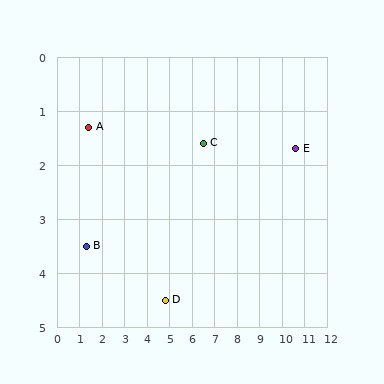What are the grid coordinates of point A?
Point A is at approximately (1.4, 1.3).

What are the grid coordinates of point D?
Point D is at approximately (4.8, 4.5).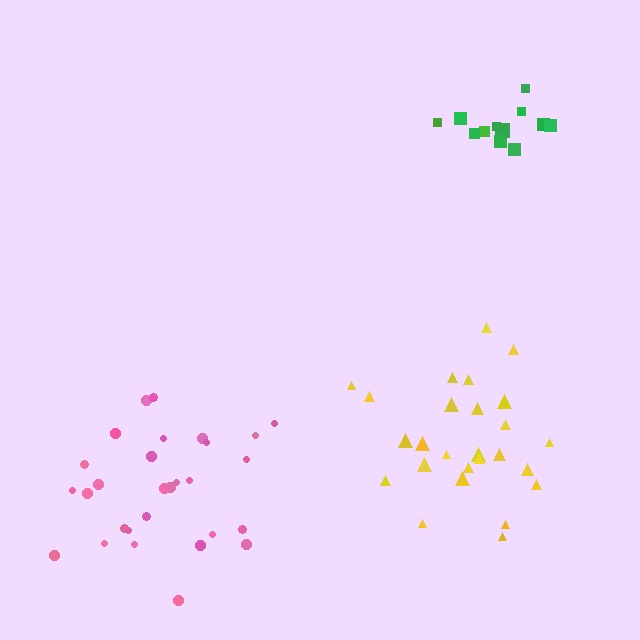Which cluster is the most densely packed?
Green.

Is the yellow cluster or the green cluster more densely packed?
Green.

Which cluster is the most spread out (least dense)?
Yellow.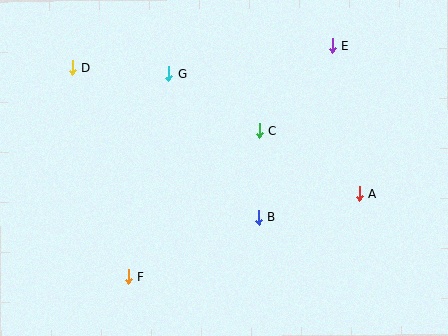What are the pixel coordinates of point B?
Point B is at (259, 217).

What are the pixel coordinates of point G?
Point G is at (169, 74).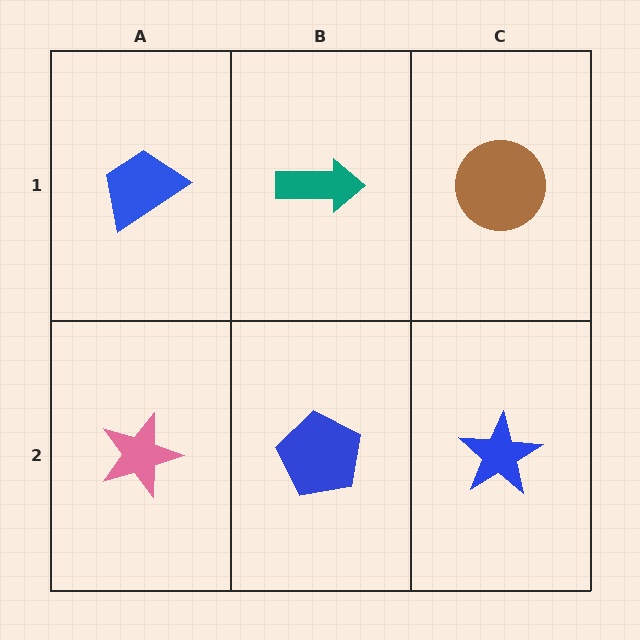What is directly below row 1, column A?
A pink star.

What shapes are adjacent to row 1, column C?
A blue star (row 2, column C), a teal arrow (row 1, column B).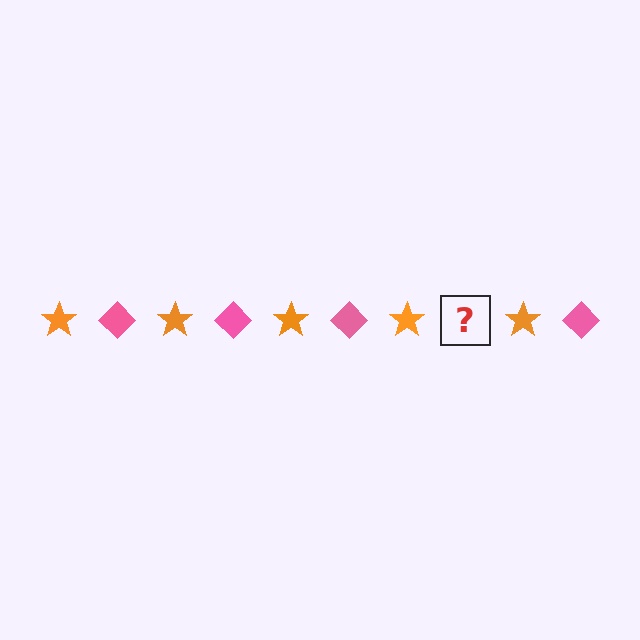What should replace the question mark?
The question mark should be replaced with a pink diamond.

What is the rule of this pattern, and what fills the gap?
The rule is that the pattern alternates between orange star and pink diamond. The gap should be filled with a pink diamond.